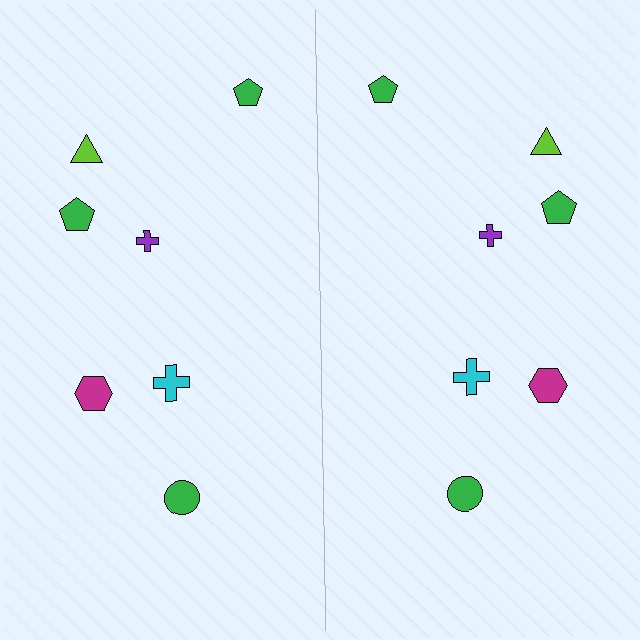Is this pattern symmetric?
Yes, this pattern has bilateral (reflection) symmetry.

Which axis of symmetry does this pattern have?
The pattern has a vertical axis of symmetry running through the center of the image.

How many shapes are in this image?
There are 14 shapes in this image.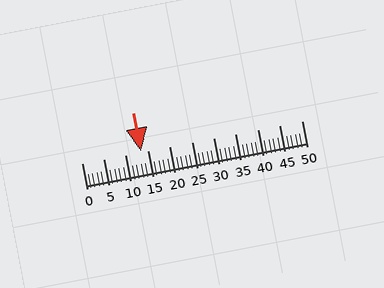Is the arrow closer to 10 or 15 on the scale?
The arrow is closer to 15.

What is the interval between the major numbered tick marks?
The major tick marks are spaced 5 units apart.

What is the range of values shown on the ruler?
The ruler shows values from 0 to 50.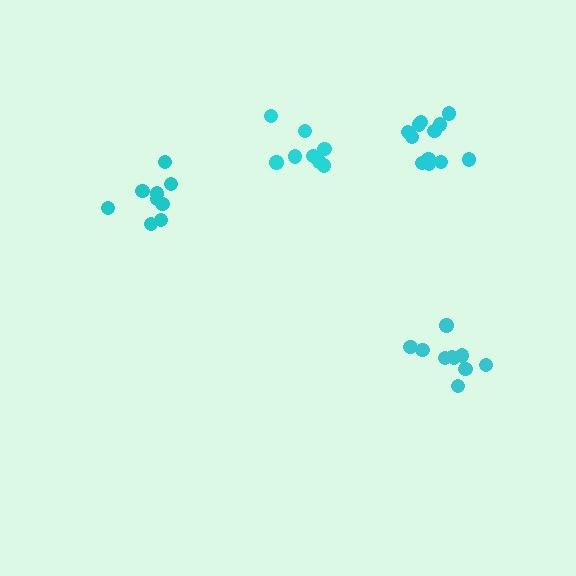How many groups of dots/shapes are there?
There are 4 groups.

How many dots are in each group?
Group 1: 8 dots, Group 2: 9 dots, Group 3: 12 dots, Group 4: 10 dots (39 total).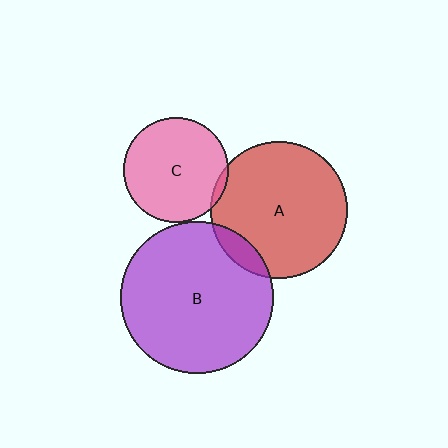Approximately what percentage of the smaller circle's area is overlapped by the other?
Approximately 5%.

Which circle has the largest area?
Circle B (purple).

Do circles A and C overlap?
Yes.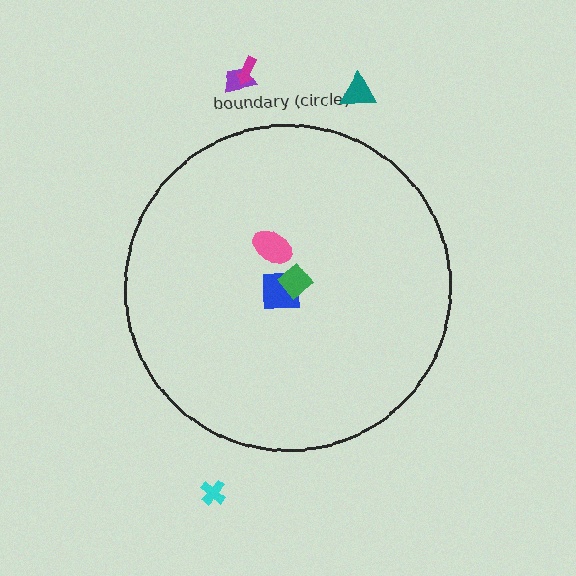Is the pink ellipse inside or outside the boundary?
Inside.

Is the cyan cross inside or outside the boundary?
Outside.